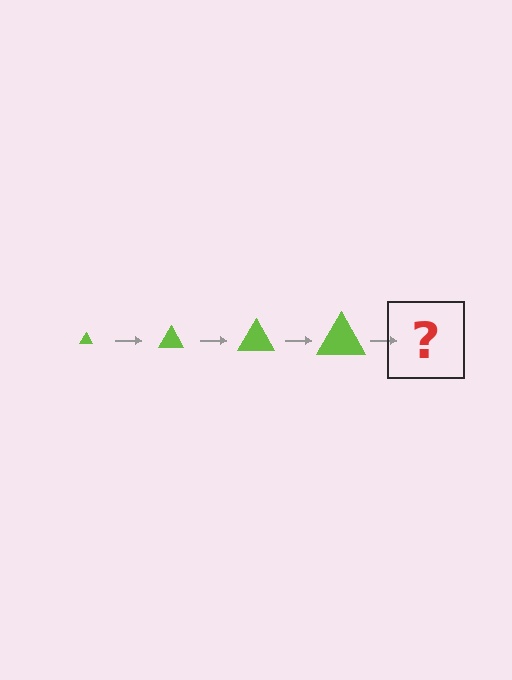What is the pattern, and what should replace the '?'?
The pattern is that the triangle gets progressively larger each step. The '?' should be a lime triangle, larger than the previous one.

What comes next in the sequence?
The next element should be a lime triangle, larger than the previous one.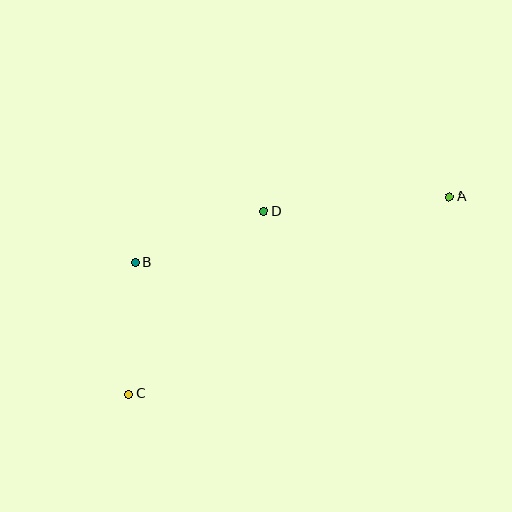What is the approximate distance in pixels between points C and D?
The distance between C and D is approximately 227 pixels.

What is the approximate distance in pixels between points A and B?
The distance between A and B is approximately 321 pixels.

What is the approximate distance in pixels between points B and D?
The distance between B and D is approximately 138 pixels.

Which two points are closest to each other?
Points B and C are closest to each other.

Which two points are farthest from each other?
Points A and C are farthest from each other.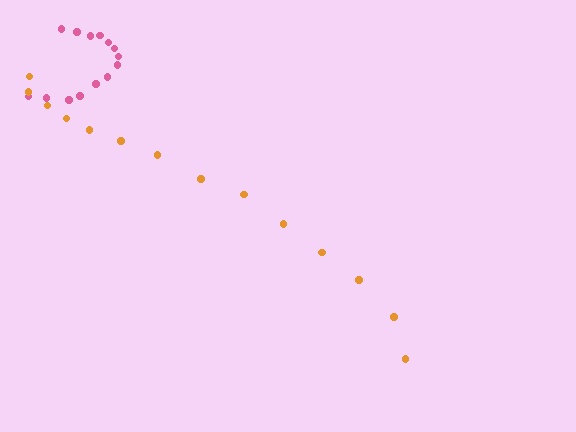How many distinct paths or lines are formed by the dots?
There are 2 distinct paths.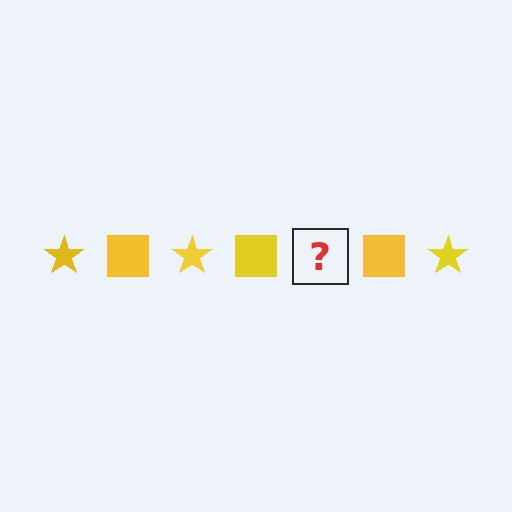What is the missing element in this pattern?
The missing element is a yellow star.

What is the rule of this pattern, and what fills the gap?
The rule is that the pattern cycles through star, square shapes in yellow. The gap should be filled with a yellow star.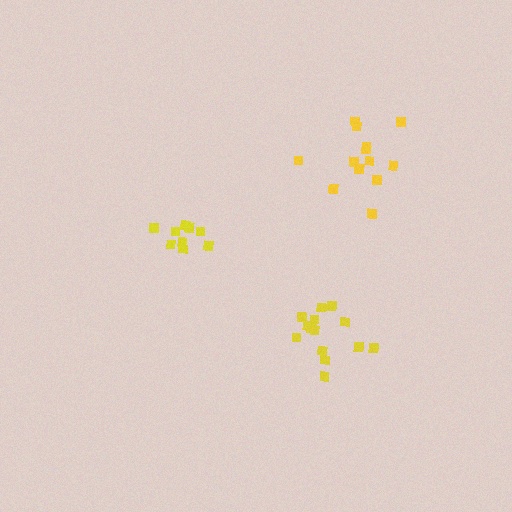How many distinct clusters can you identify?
There are 3 distinct clusters.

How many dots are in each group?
Group 1: 14 dots, Group 2: 9 dots, Group 3: 13 dots (36 total).